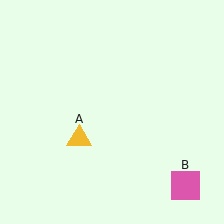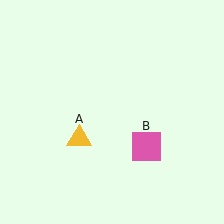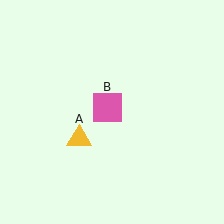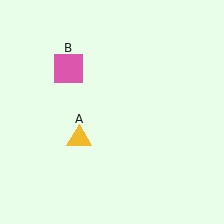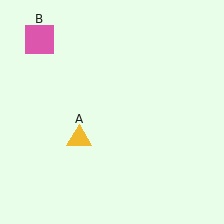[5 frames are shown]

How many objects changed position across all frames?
1 object changed position: pink square (object B).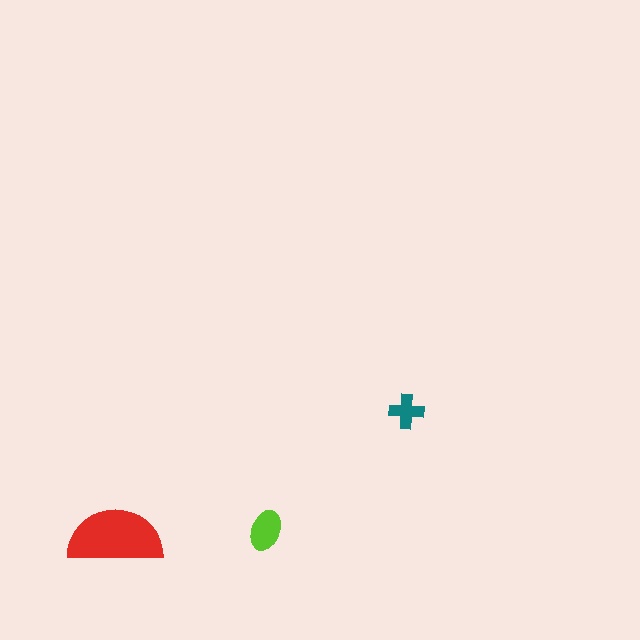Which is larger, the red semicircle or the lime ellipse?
The red semicircle.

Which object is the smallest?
The teal cross.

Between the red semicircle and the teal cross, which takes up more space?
The red semicircle.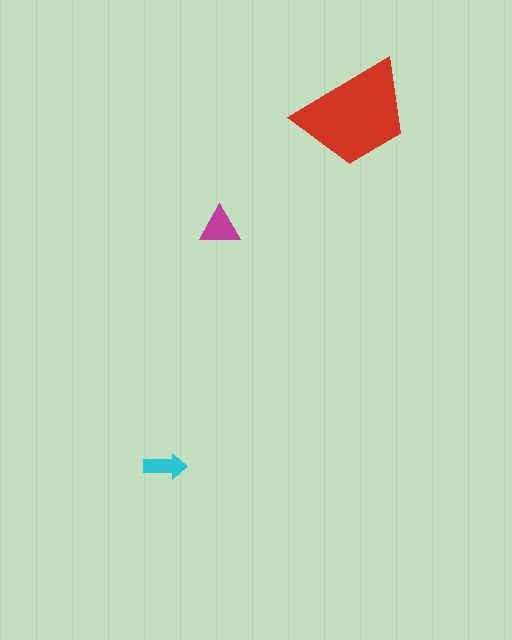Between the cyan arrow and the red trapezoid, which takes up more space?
The red trapezoid.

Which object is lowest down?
The cyan arrow is bottommost.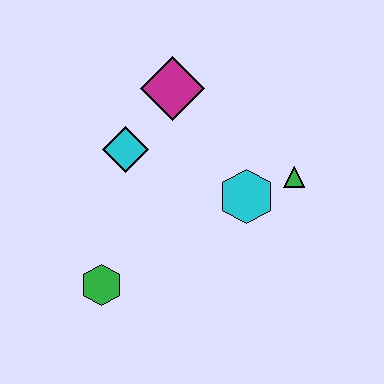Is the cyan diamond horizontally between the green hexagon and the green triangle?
Yes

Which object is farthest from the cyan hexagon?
The green hexagon is farthest from the cyan hexagon.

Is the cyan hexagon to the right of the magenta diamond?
Yes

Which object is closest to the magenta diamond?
The cyan diamond is closest to the magenta diamond.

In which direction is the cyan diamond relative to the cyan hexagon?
The cyan diamond is to the left of the cyan hexagon.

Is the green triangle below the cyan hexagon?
No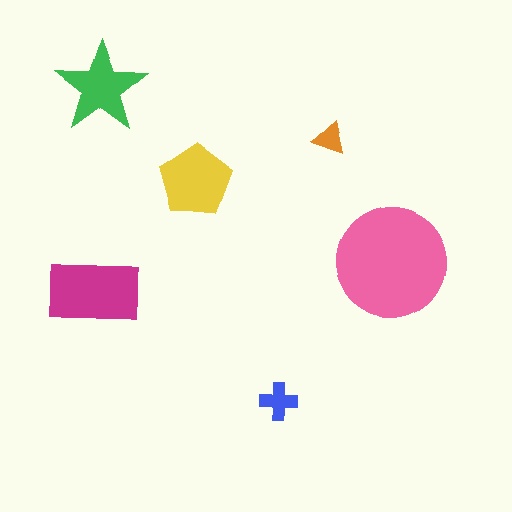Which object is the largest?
The pink circle.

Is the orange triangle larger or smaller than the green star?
Smaller.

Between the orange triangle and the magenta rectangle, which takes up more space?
The magenta rectangle.